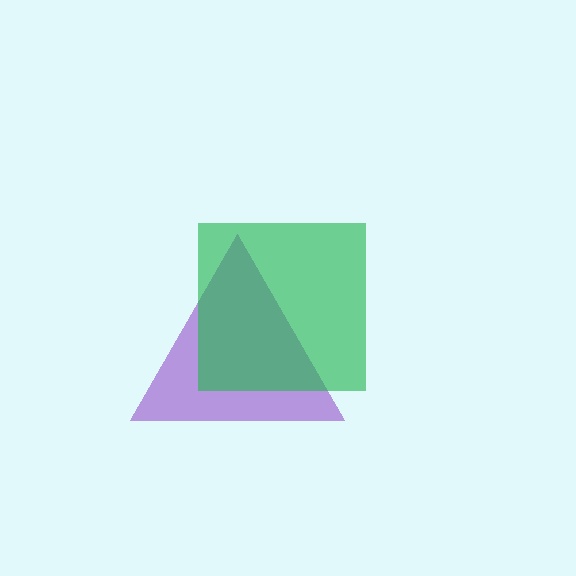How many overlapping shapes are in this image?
There are 2 overlapping shapes in the image.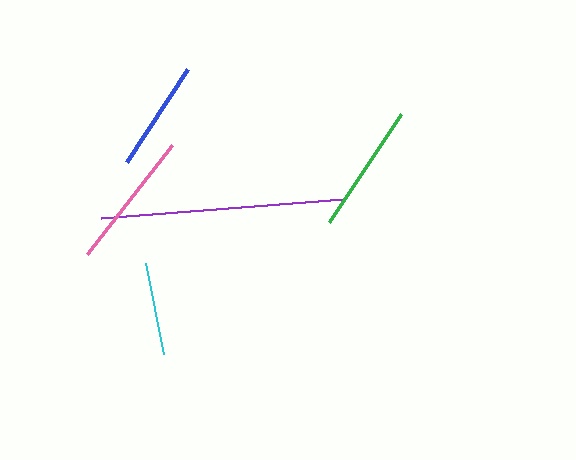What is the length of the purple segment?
The purple segment is approximately 243 pixels long.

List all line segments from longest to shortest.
From longest to shortest: purple, pink, green, blue, cyan.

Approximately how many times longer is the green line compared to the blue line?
The green line is approximately 1.2 times the length of the blue line.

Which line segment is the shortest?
The cyan line is the shortest at approximately 93 pixels.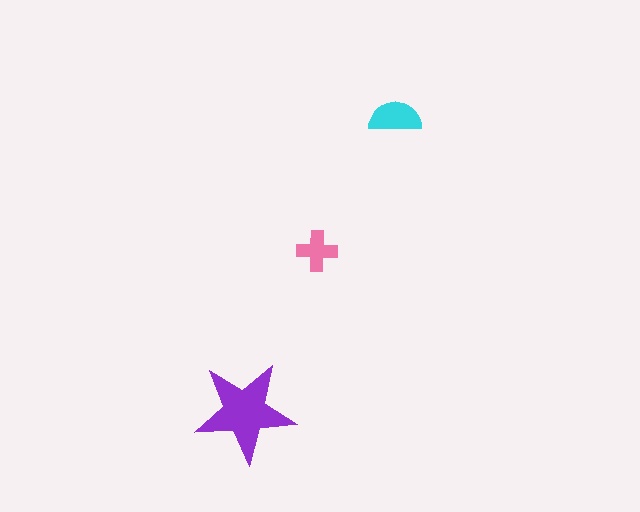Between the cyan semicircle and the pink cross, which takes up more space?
The cyan semicircle.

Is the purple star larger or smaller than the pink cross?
Larger.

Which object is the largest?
The purple star.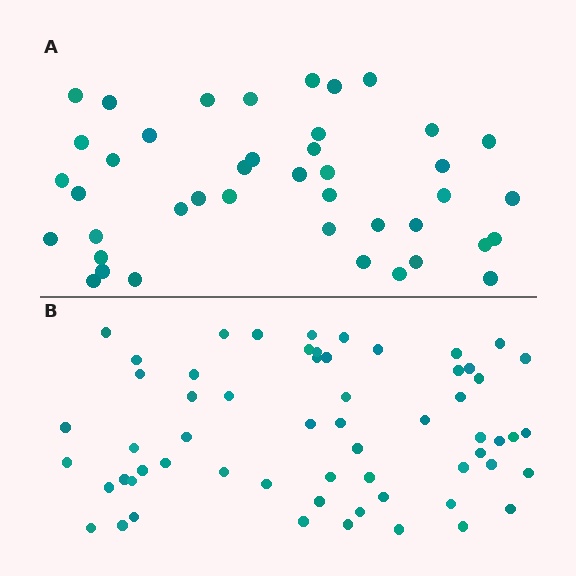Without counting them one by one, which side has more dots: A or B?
Region B (the bottom region) has more dots.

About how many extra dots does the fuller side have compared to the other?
Region B has approximately 20 more dots than region A.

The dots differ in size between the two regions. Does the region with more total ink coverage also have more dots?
No. Region A has more total ink coverage because its dots are larger, but region B actually contains more individual dots. Total area can be misleading — the number of items is what matters here.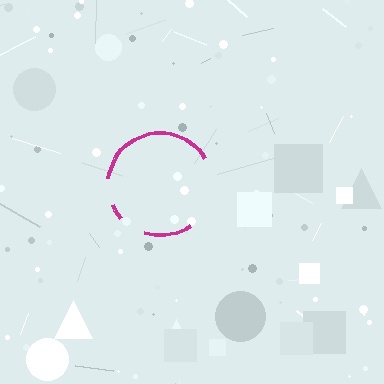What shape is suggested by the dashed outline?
The dashed outline suggests a circle.